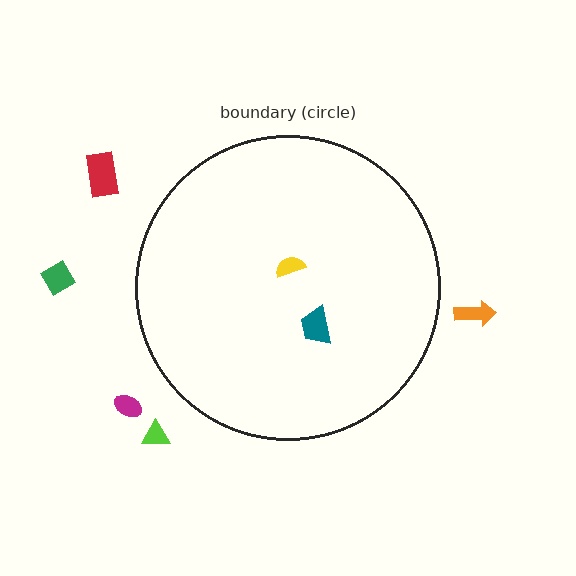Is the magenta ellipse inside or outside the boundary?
Outside.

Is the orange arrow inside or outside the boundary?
Outside.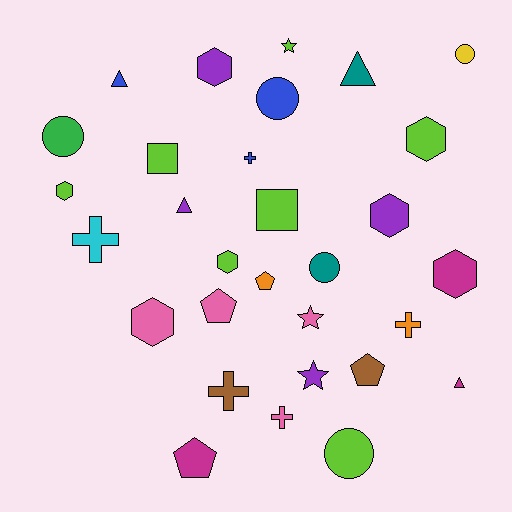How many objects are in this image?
There are 30 objects.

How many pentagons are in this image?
There are 4 pentagons.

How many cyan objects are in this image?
There is 1 cyan object.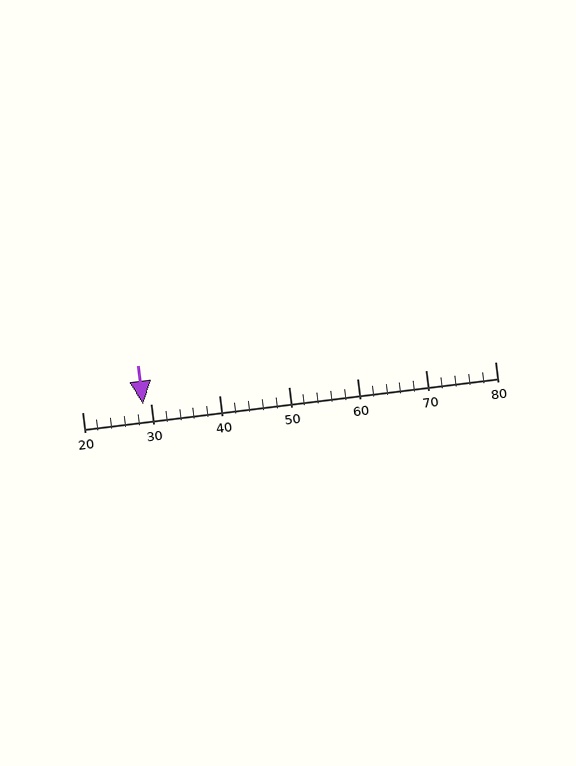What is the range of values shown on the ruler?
The ruler shows values from 20 to 80.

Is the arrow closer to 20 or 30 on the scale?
The arrow is closer to 30.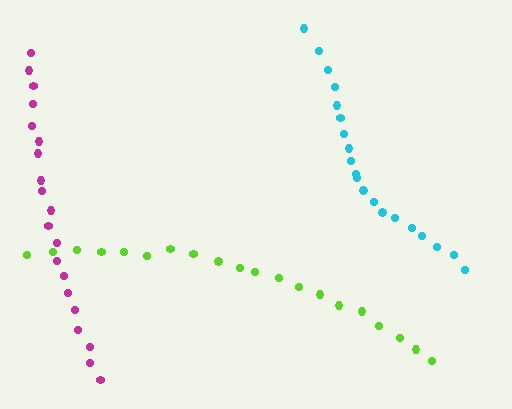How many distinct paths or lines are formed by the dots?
There are 3 distinct paths.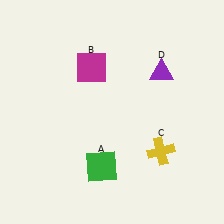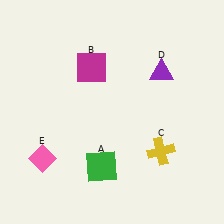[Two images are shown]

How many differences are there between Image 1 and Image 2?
There is 1 difference between the two images.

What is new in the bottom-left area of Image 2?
A pink diamond (E) was added in the bottom-left area of Image 2.